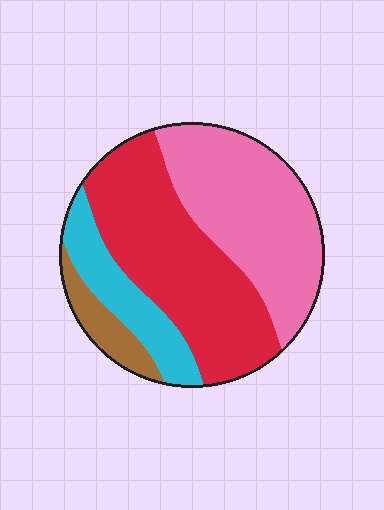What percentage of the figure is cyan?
Cyan covers 15% of the figure.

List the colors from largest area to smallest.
From largest to smallest: red, pink, cyan, brown.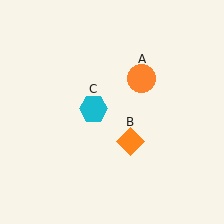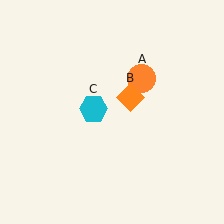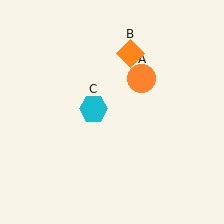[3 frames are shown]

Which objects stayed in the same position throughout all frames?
Orange circle (object A) and cyan hexagon (object C) remained stationary.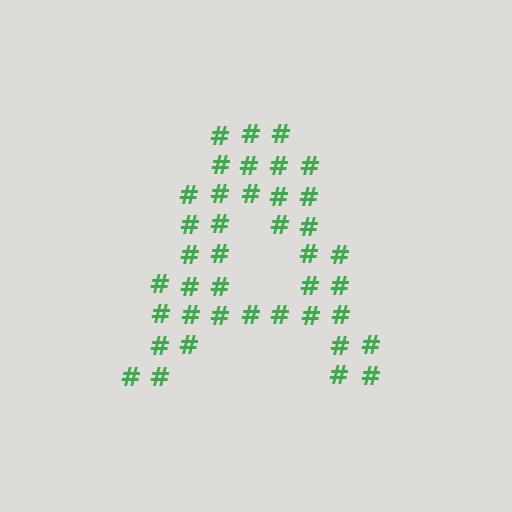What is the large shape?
The large shape is the letter A.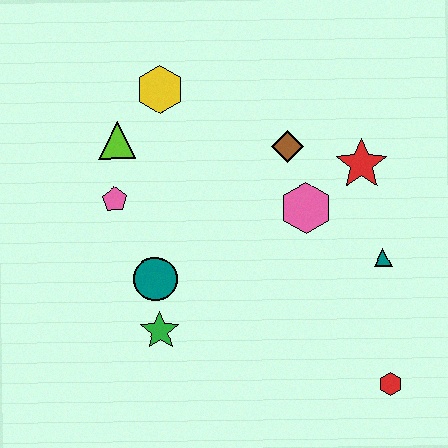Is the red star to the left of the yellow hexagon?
No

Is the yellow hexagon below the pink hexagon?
No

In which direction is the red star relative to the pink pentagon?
The red star is to the right of the pink pentagon.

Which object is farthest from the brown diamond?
The red hexagon is farthest from the brown diamond.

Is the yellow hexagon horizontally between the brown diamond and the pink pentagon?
Yes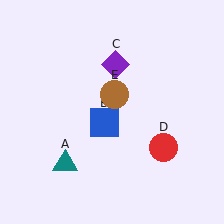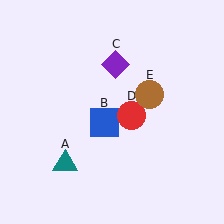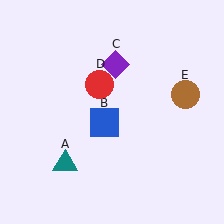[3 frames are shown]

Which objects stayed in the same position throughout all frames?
Teal triangle (object A) and blue square (object B) and purple diamond (object C) remained stationary.